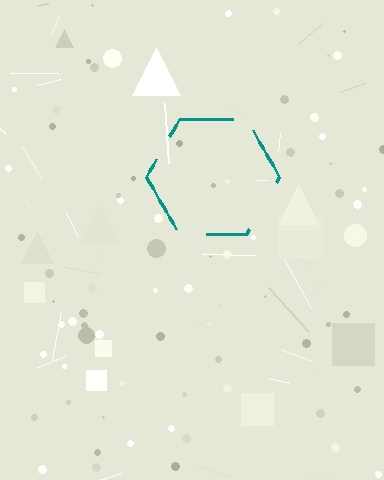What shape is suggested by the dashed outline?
The dashed outline suggests a hexagon.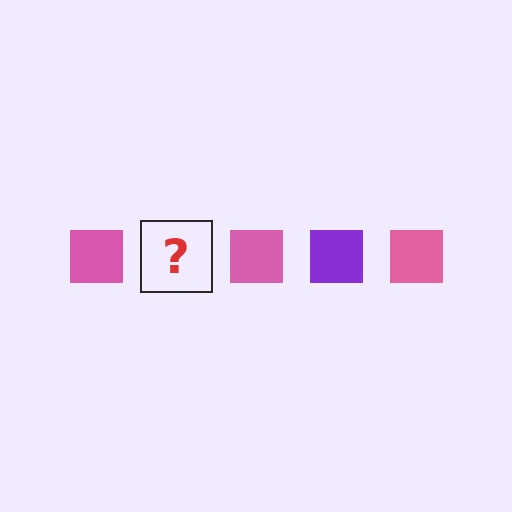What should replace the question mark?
The question mark should be replaced with a purple square.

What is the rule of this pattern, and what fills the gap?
The rule is that the pattern cycles through pink, purple squares. The gap should be filled with a purple square.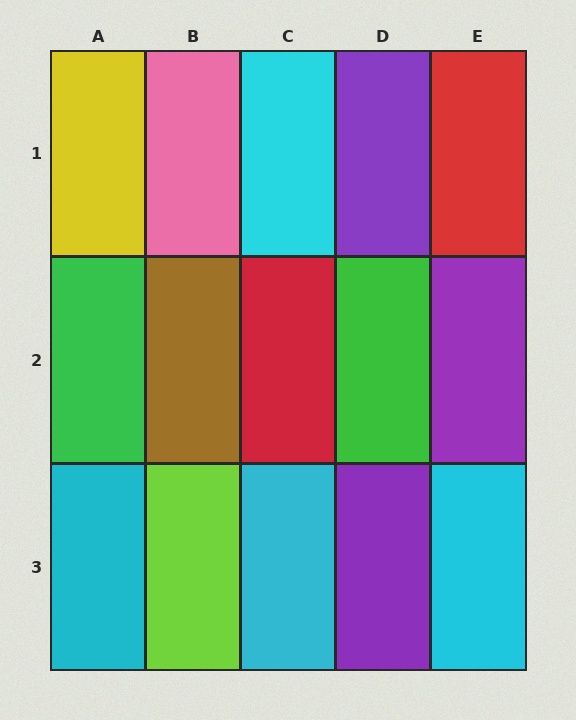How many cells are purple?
3 cells are purple.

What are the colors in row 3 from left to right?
Cyan, lime, cyan, purple, cyan.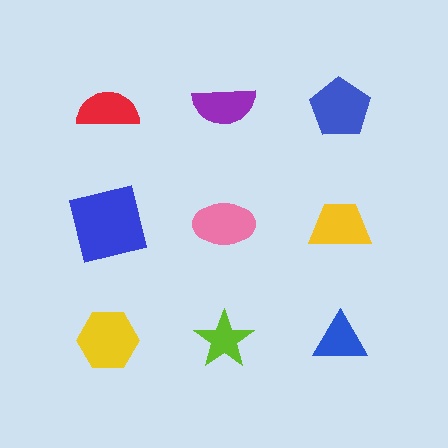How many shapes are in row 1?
3 shapes.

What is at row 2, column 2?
A pink ellipse.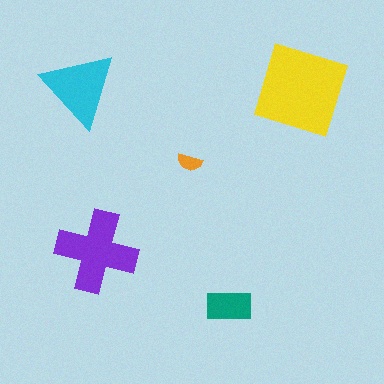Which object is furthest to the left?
The cyan triangle is leftmost.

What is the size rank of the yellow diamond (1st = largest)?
1st.